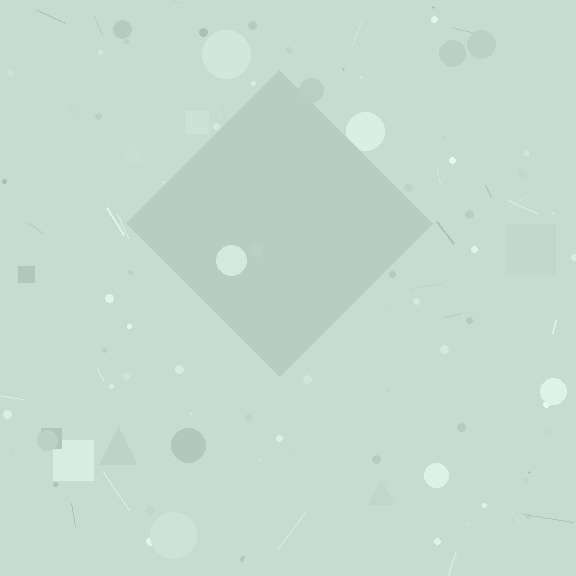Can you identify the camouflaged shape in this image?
The camouflaged shape is a diamond.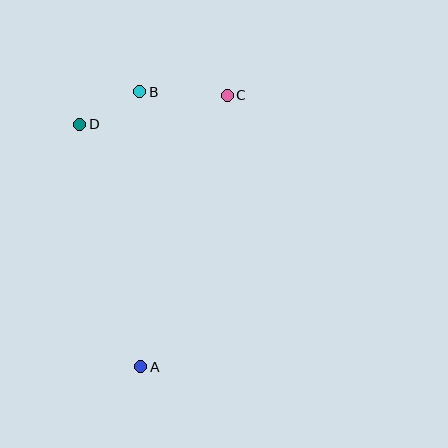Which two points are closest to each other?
Points B and D are closest to each other.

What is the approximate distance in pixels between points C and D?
The distance between C and D is approximately 150 pixels.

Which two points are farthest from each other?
Points A and C are farthest from each other.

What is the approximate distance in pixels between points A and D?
The distance between A and D is approximately 250 pixels.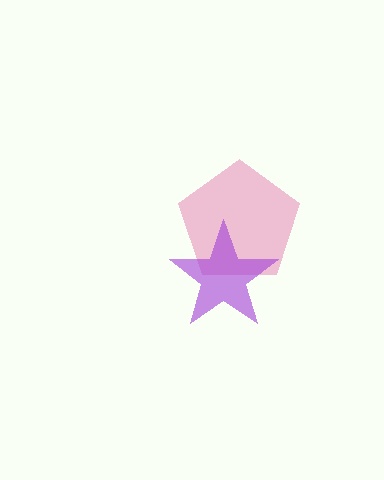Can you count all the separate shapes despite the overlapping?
Yes, there are 2 separate shapes.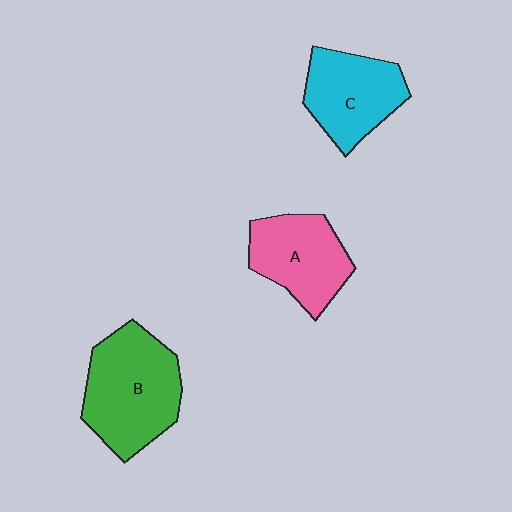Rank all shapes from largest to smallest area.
From largest to smallest: B (green), C (cyan), A (pink).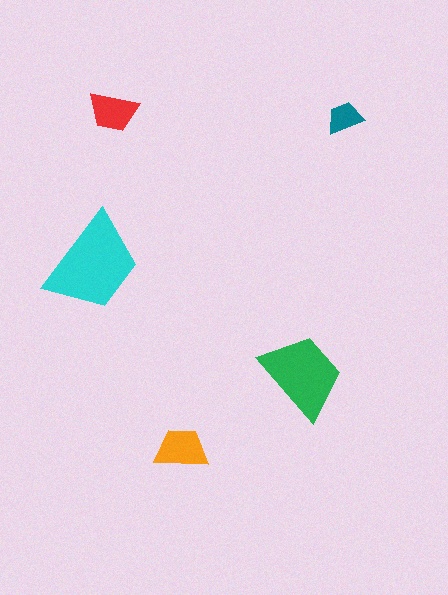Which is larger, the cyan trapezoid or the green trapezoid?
The cyan one.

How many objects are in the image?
There are 5 objects in the image.